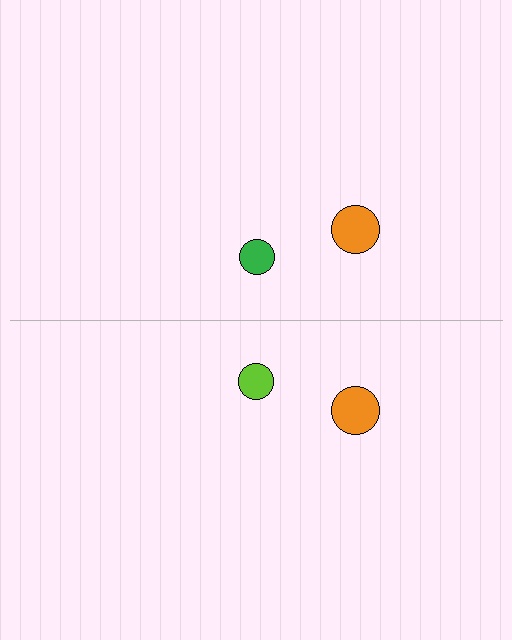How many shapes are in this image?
There are 4 shapes in this image.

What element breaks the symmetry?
The lime circle on the bottom side breaks the symmetry — its mirror counterpart is green.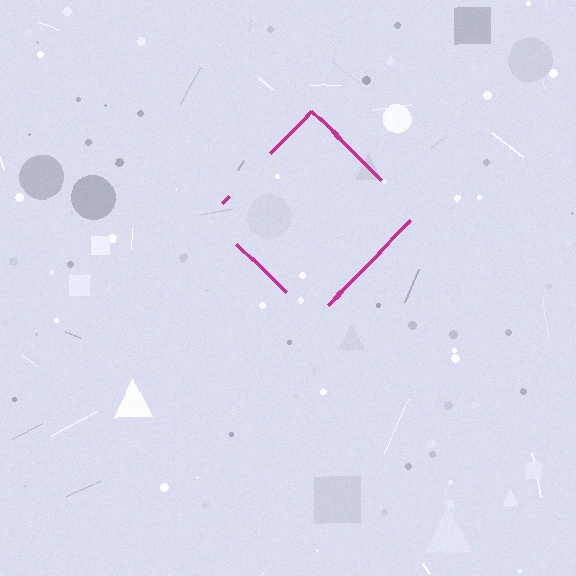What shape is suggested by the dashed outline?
The dashed outline suggests a diamond.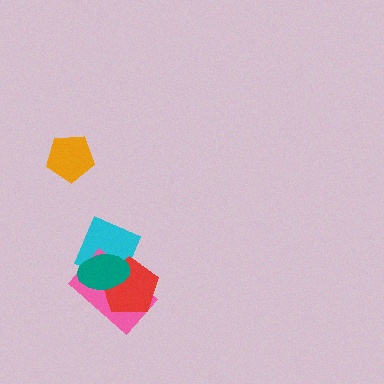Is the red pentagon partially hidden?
Yes, it is partially covered by another shape.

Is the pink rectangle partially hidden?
Yes, it is partially covered by another shape.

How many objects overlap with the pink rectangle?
3 objects overlap with the pink rectangle.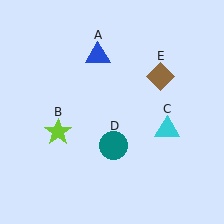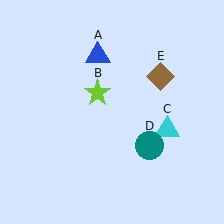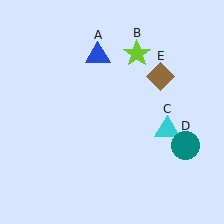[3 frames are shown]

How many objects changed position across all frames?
2 objects changed position: lime star (object B), teal circle (object D).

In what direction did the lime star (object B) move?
The lime star (object B) moved up and to the right.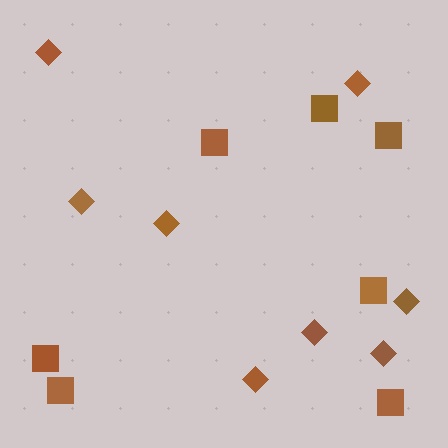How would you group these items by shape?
There are 2 groups: one group of diamonds (8) and one group of squares (7).